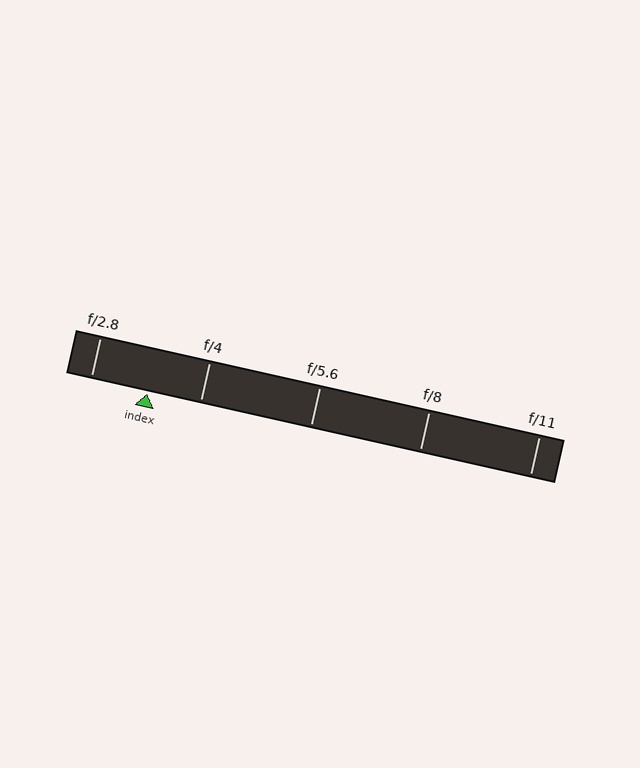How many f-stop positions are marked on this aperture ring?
There are 5 f-stop positions marked.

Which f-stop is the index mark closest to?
The index mark is closest to f/4.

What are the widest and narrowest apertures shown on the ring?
The widest aperture shown is f/2.8 and the narrowest is f/11.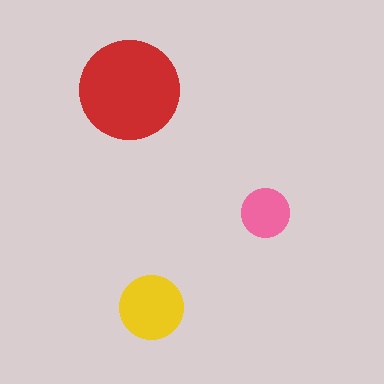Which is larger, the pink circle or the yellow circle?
The yellow one.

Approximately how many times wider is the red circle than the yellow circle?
About 1.5 times wider.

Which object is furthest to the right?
The pink circle is rightmost.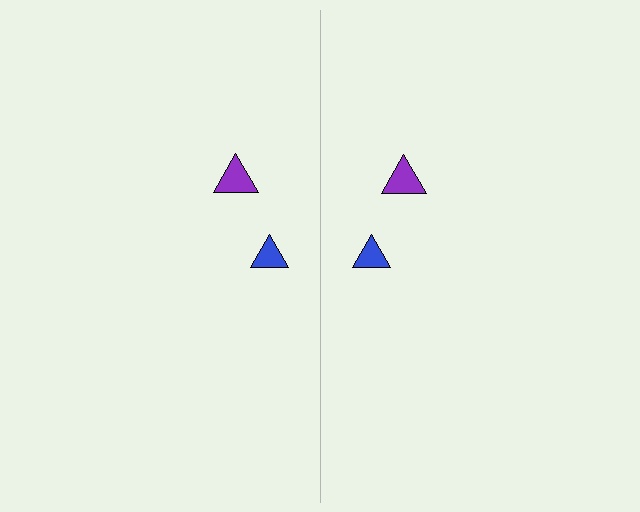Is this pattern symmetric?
Yes, this pattern has bilateral (reflection) symmetry.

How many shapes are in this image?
There are 4 shapes in this image.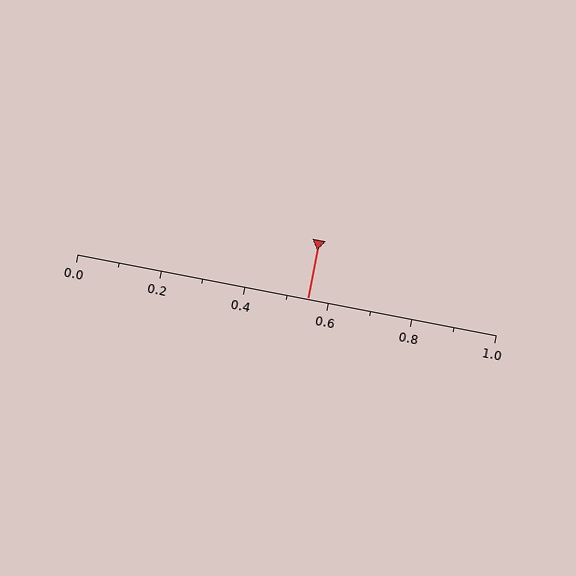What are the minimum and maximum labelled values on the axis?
The axis runs from 0.0 to 1.0.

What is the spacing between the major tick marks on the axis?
The major ticks are spaced 0.2 apart.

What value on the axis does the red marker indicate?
The marker indicates approximately 0.55.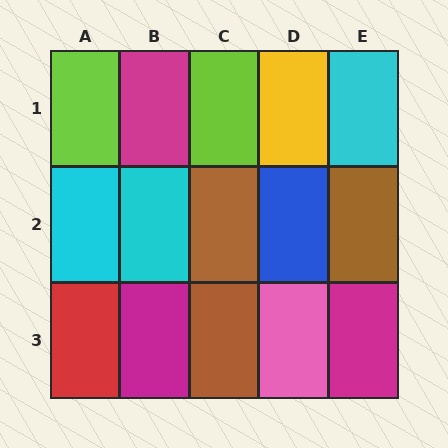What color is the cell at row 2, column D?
Blue.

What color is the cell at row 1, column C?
Lime.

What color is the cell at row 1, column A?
Lime.